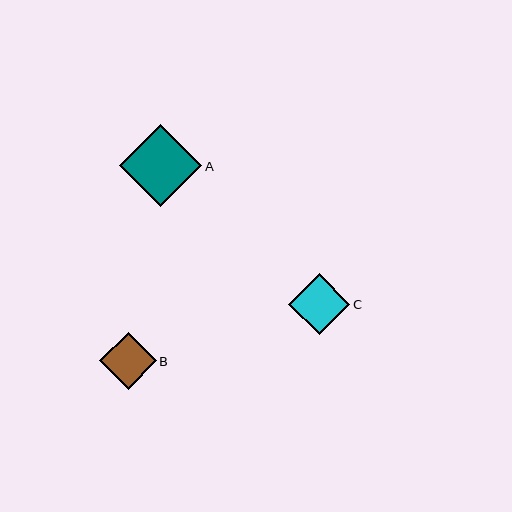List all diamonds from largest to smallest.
From largest to smallest: A, C, B.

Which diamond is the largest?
Diamond A is the largest with a size of approximately 82 pixels.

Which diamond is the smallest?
Diamond B is the smallest with a size of approximately 57 pixels.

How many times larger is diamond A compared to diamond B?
Diamond A is approximately 1.4 times the size of diamond B.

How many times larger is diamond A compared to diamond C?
Diamond A is approximately 1.3 times the size of diamond C.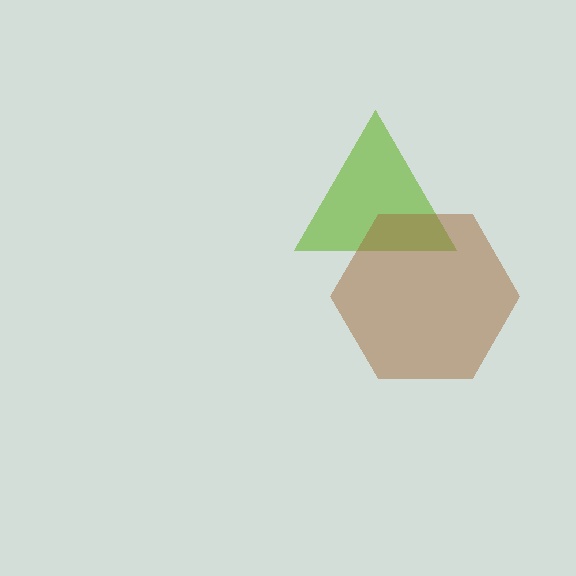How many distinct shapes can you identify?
There are 2 distinct shapes: a lime triangle, a brown hexagon.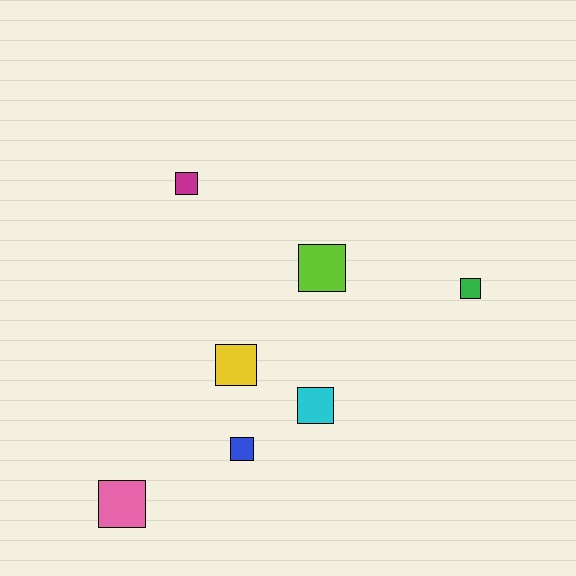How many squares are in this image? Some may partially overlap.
There are 7 squares.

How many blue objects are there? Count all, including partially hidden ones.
There is 1 blue object.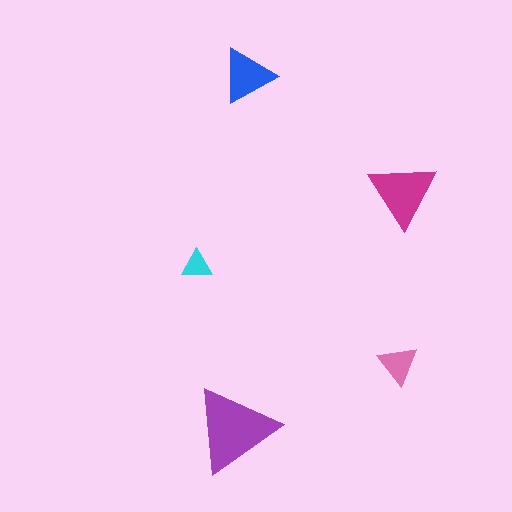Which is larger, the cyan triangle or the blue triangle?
The blue one.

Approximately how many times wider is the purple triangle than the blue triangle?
About 1.5 times wider.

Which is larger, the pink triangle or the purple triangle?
The purple one.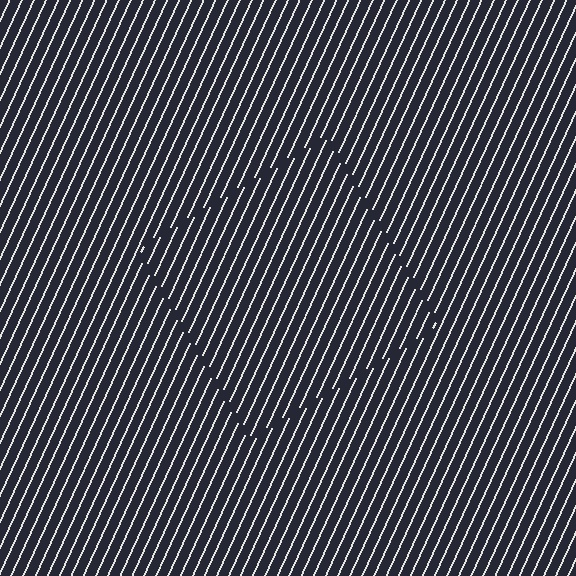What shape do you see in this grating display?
An illusory square. The interior of the shape contains the same grating, shifted by half a period — the contour is defined by the phase discontinuity where line-ends from the inner and outer gratings abut.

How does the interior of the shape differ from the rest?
The interior of the shape contains the same grating, shifted by half a period — the contour is defined by the phase discontinuity where line-ends from the inner and outer gratings abut.